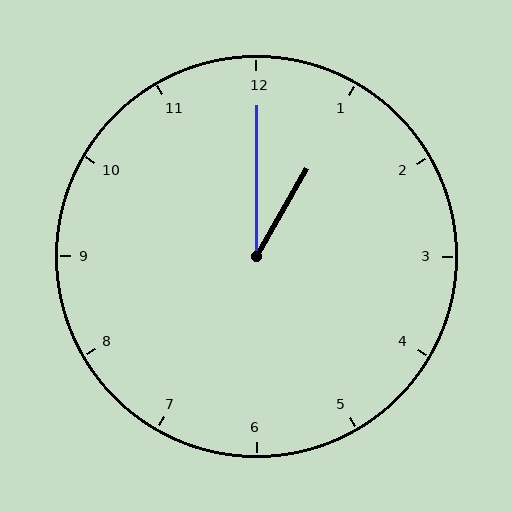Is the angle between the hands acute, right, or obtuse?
It is acute.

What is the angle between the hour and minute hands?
Approximately 30 degrees.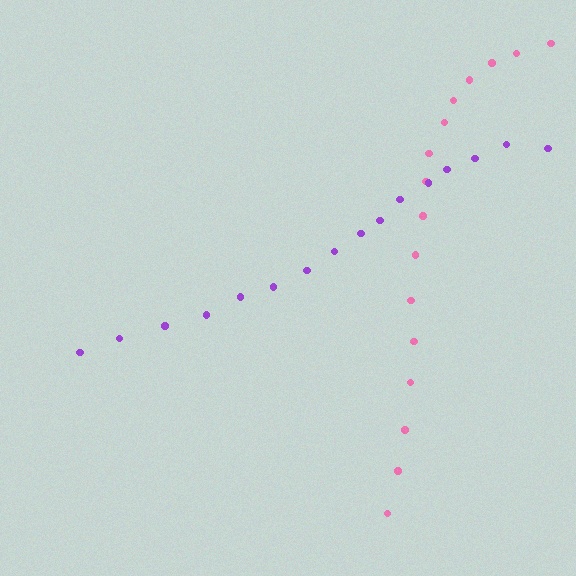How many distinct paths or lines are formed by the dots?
There are 2 distinct paths.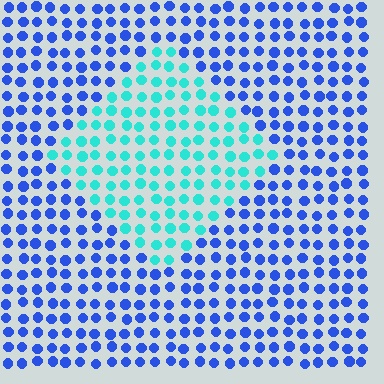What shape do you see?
I see a diamond.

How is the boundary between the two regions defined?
The boundary is defined purely by a slight shift in hue (about 52 degrees). Spacing, size, and orientation are identical on both sides.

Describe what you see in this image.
The image is filled with small blue elements in a uniform arrangement. A diamond-shaped region is visible where the elements are tinted to a slightly different hue, forming a subtle color boundary.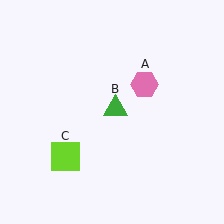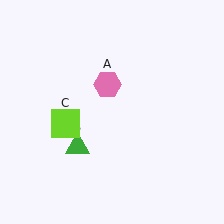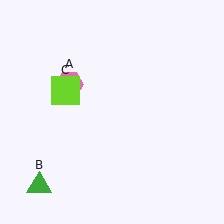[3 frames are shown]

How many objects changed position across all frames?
3 objects changed position: pink hexagon (object A), green triangle (object B), lime square (object C).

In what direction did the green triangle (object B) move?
The green triangle (object B) moved down and to the left.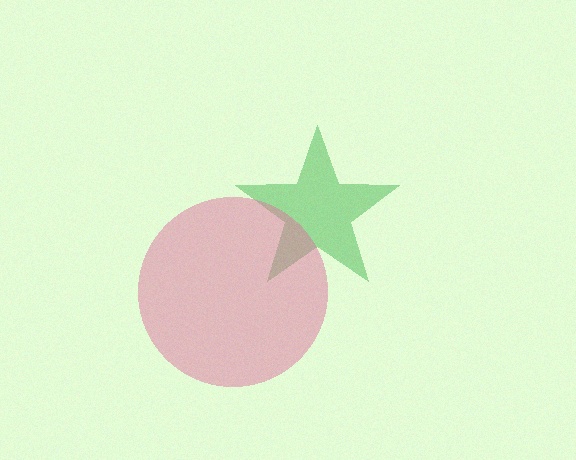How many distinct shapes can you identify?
There are 2 distinct shapes: a green star, a pink circle.